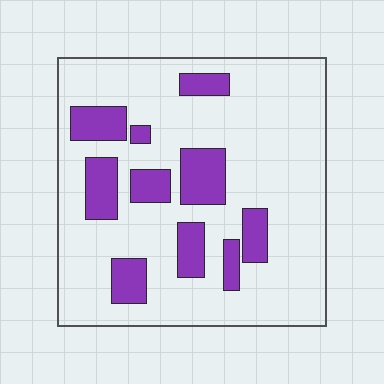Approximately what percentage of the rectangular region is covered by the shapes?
Approximately 20%.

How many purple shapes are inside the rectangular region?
10.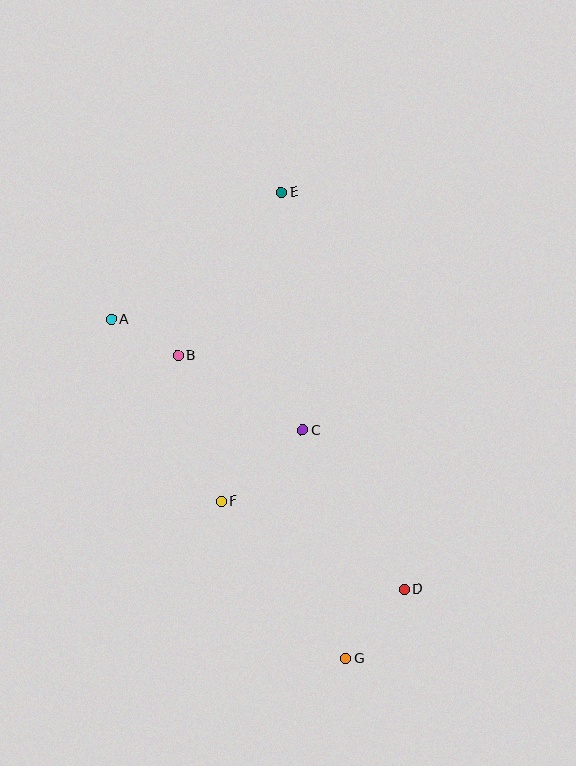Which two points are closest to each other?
Points A and B are closest to each other.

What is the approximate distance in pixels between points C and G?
The distance between C and G is approximately 232 pixels.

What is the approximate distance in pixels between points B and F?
The distance between B and F is approximately 152 pixels.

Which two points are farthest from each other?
Points E and G are farthest from each other.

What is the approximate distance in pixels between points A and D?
The distance between A and D is approximately 398 pixels.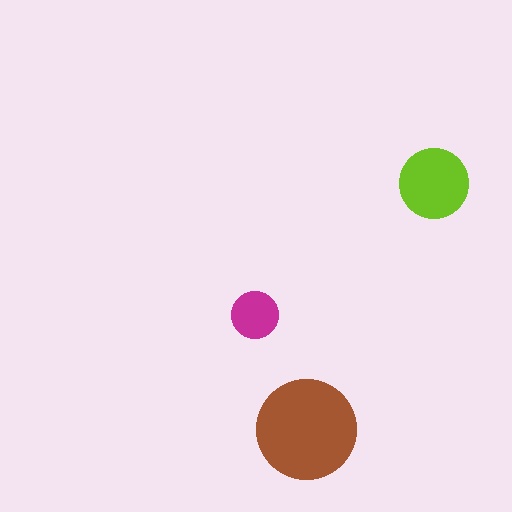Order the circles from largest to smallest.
the brown one, the lime one, the magenta one.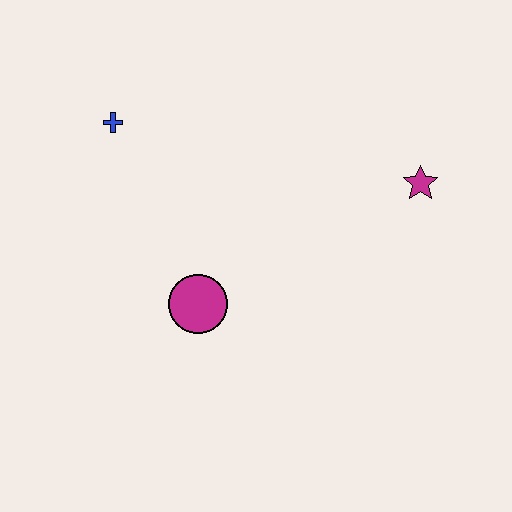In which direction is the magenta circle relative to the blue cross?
The magenta circle is below the blue cross.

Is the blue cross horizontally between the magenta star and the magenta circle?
No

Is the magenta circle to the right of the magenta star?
No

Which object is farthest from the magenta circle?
The magenta star is farthest from the magenta circle.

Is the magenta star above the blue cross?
No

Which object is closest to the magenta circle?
The blue cross is closest to the magenta circle.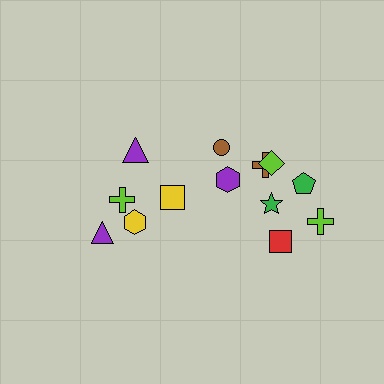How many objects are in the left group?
There are 5 objects.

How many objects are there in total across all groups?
There are 13 objects.